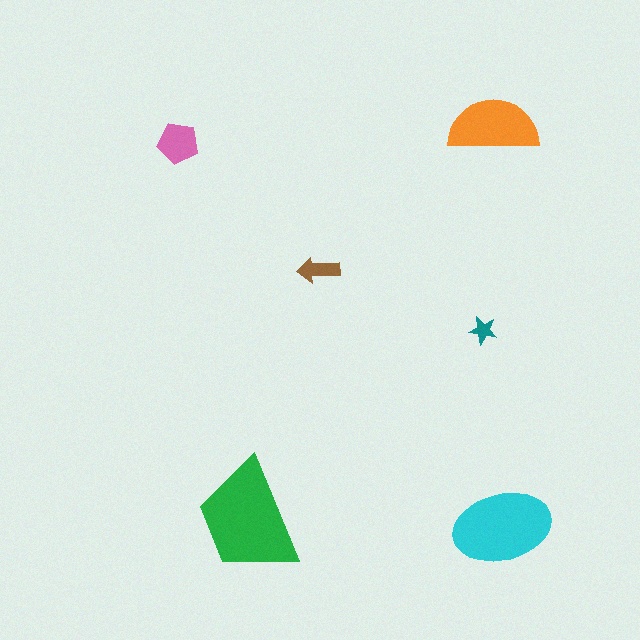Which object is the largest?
The green trapezoid.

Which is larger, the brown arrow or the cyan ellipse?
The cyan ellipse.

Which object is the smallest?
The teal star.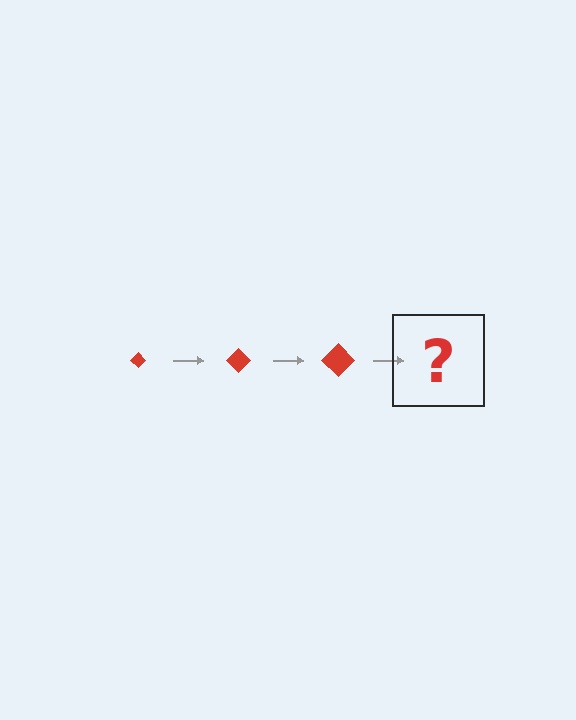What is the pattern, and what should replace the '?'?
The pattern is that the diamond gets progressively larger each step. The '?' should be a red diamond, larger than the previous one.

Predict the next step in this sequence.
The next step is a red diamond, larger than the previous one.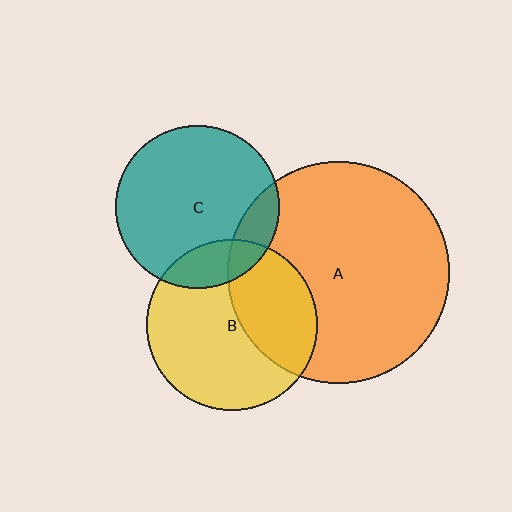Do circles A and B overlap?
Yes.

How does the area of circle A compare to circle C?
Approximately 1.8 times.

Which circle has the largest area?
Circle A (orange).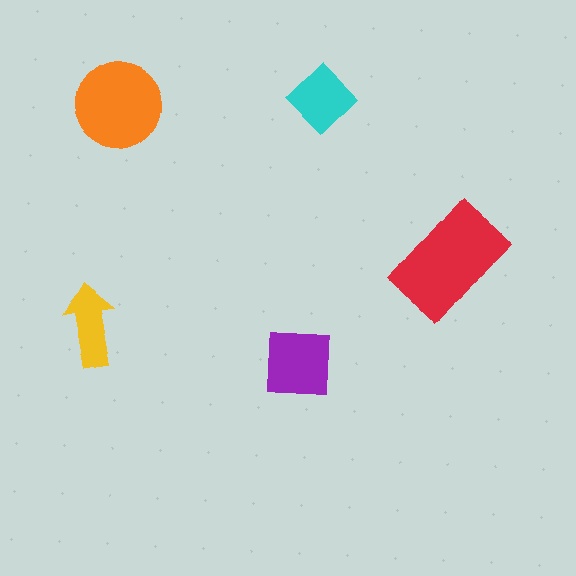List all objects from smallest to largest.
The yellow arrow, the cyan diamond, the purple square, the orange circle, the red rectangle.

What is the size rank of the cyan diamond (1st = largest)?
4th.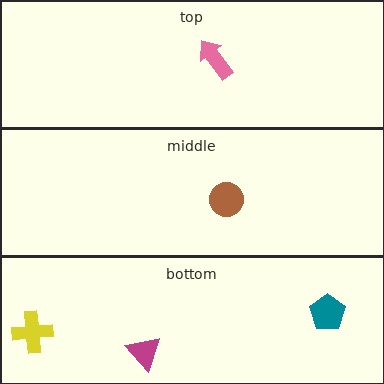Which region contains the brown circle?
The middle region.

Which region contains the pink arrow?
The top region.